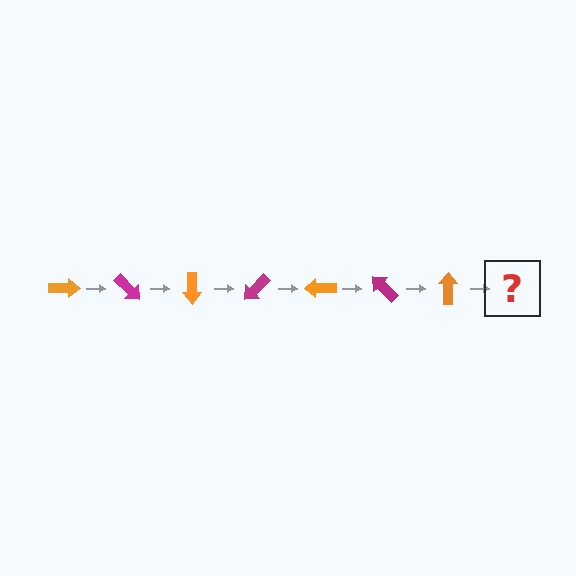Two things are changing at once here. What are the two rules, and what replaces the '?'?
The two rules are that it rotates 45 degrees each step and the color cycles through orange and magenta. The '?' should be a magenta arrow, rotated 315 degrees from the start.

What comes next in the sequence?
The next element should be a magenta arrow, rotated 315 degrees from the start.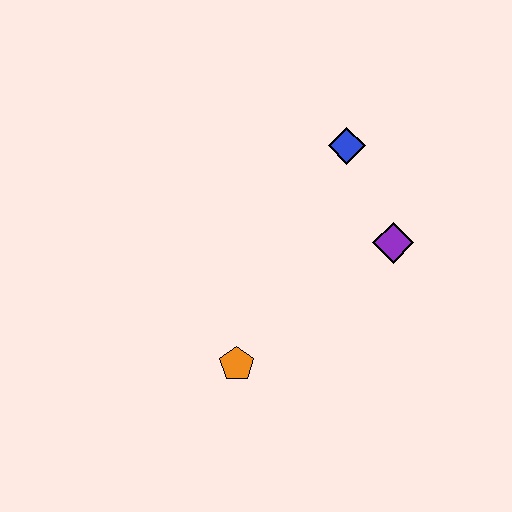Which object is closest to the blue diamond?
The purple diamond is closest to the blue diamond.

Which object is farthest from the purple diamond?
The orange pentagon is farthest from the purple diamond.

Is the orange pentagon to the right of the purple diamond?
No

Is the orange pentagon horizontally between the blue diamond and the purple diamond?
No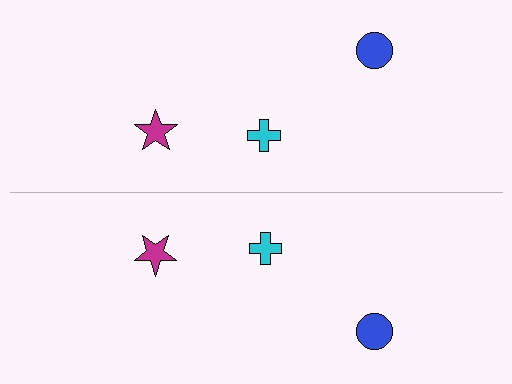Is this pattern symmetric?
Yes, this pattern has bilateral (reflection) symmetry.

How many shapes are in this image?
There are 6 shapes in this image.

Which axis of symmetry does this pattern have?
The pattern has a horizontal axis of symmetry running through the center of the image.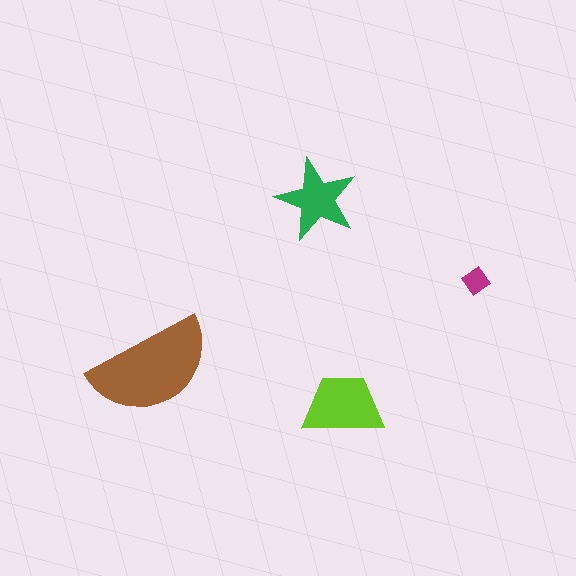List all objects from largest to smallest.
The brown semicircle, the lime trapezoid, the green star, the magenta diamond.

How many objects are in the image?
There are 4 objects in the image.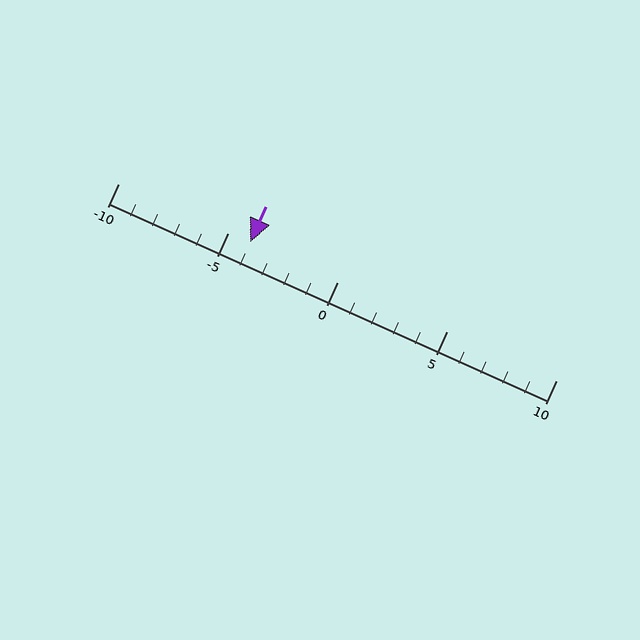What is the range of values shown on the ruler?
The ruler shows values from -10 to 10.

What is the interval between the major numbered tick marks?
The major tick marks are spaced 5 units apart.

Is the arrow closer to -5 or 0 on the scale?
The arrow is closer to -5.